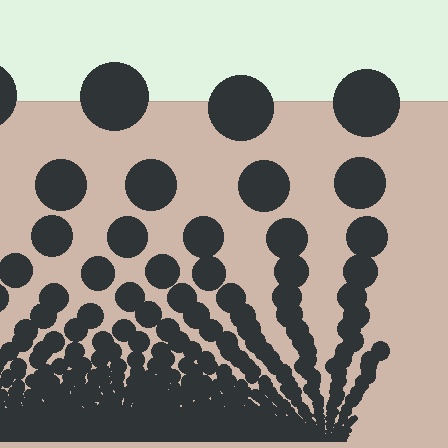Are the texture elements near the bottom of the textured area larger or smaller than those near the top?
Smaller. The gradient is inverted — elements near the bottom are smaller and denser.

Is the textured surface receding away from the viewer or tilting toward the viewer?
The surface appears to tilt toward the viewer. Texture elements get larger and sparser toward the top.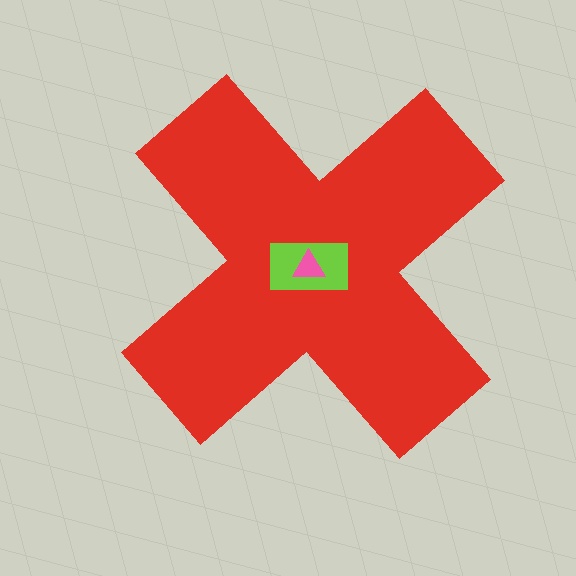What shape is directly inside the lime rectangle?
The pink triangle.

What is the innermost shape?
The pink triangle.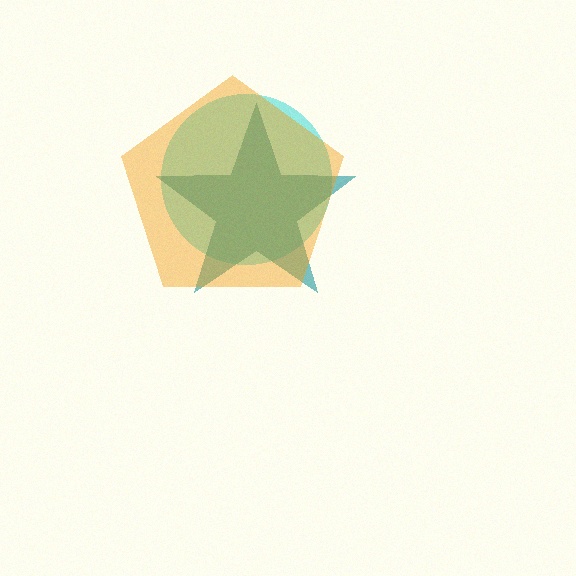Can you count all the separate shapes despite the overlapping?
Yes, there are 3 separate shapes.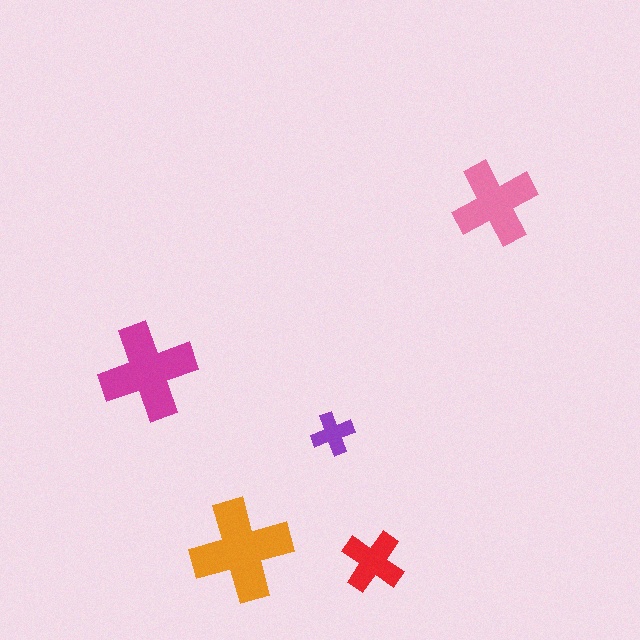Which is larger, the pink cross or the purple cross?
The pink one.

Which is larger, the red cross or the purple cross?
The red one.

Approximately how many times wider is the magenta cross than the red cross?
About 1.5 times wider.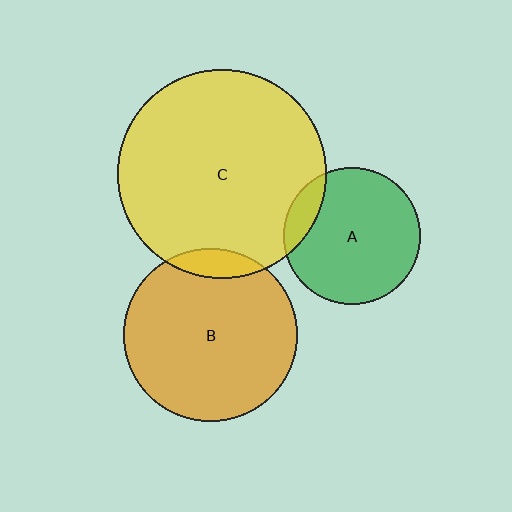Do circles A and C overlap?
Yes.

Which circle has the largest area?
Circle C (yellow).